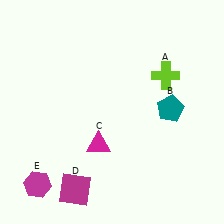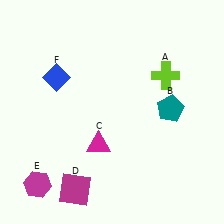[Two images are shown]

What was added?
A blue diamond (F) was added in Image 2.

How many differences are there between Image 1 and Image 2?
There is 1 difference between the two images.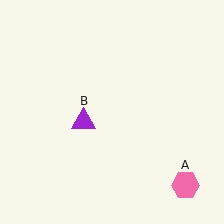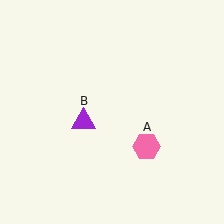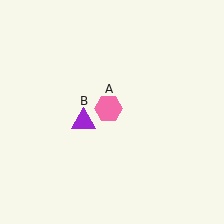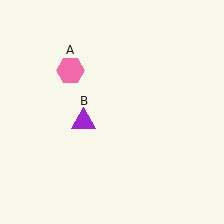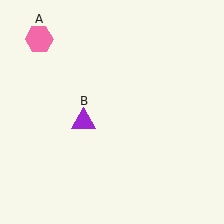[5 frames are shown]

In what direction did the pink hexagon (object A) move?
The pink hexagon (object A) moved up and to the left.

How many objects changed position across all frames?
1 object changed position: pink hexagon (object A).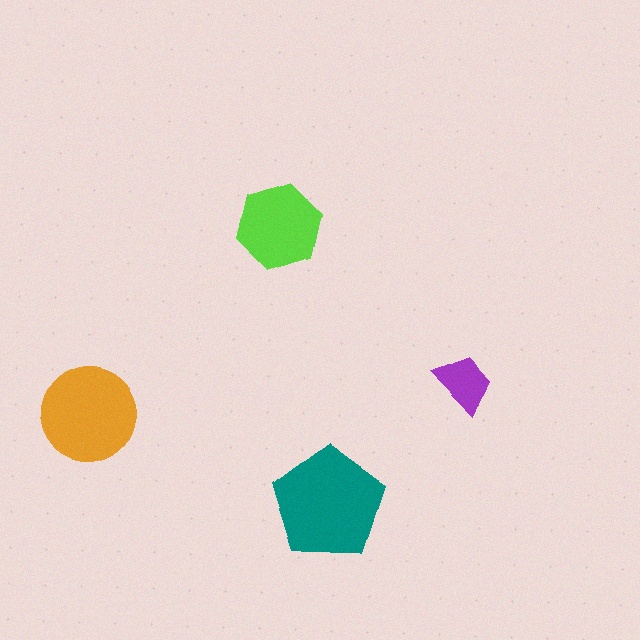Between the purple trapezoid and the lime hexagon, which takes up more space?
The lime hexagon.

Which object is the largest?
The teal pentagon.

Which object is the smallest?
The purple trapezoid.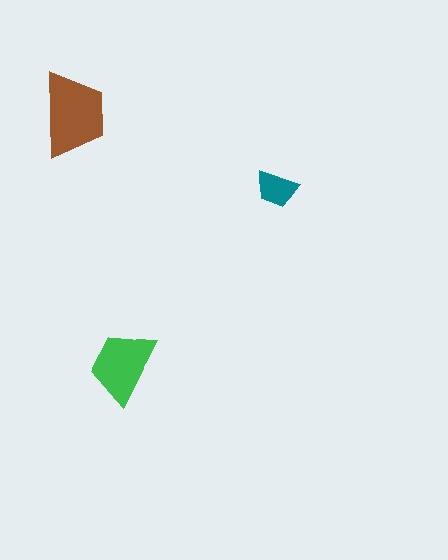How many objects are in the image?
There are 3 objects in the image.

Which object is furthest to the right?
The teal trapezoid is rightmost.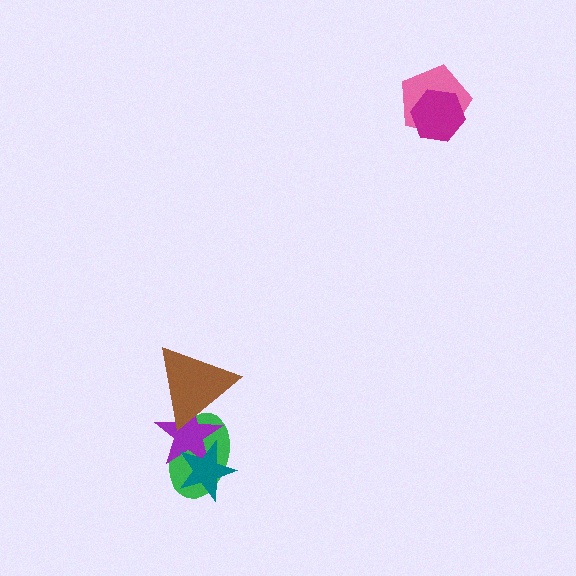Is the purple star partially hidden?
Yes, it is partially covered by another shape.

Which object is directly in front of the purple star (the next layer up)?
The teal star is directly in front of the purple star.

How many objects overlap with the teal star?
2 objects overlap with the teal star.